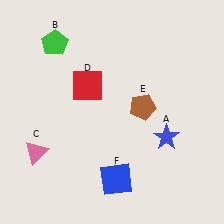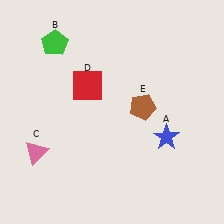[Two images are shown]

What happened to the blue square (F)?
The blue square (F) was removed in Image 2. It was in the bottom-right area of Image 1.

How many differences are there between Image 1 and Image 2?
There is 1 difference between the two images.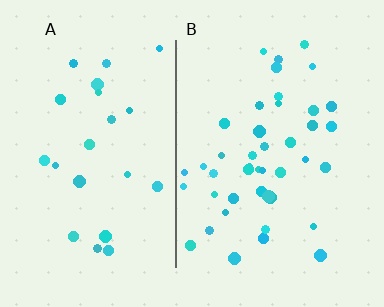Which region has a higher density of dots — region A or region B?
B (the right).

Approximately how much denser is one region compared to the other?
Approximately 1.9× — region B over region A.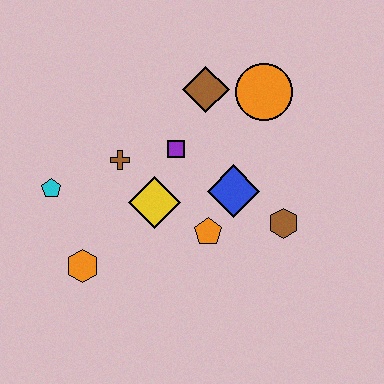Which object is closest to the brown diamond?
The orange circle is closest to the brown diamond.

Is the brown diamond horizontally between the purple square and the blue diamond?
Yes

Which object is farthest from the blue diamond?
The cyan pentagon is farthest from the blue diamond.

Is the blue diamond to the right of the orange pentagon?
Yes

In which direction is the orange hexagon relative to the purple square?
The orange hexagon is below the purple square.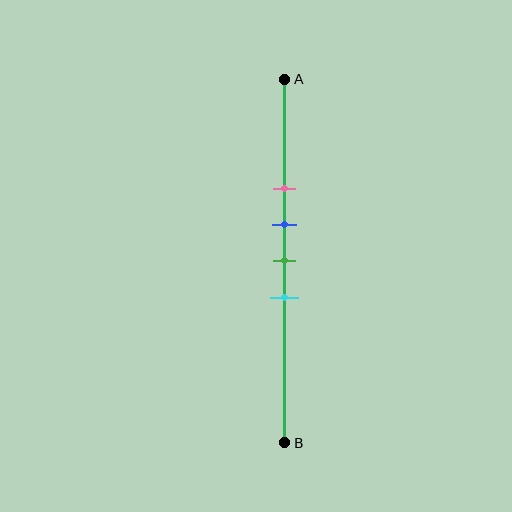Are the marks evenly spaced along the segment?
Yes, the marks are approximately evenly spaced.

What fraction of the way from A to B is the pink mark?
The pink mark is approximately 30% (0.3) of the way from A to B.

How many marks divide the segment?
There are 4 marks dividing the segment.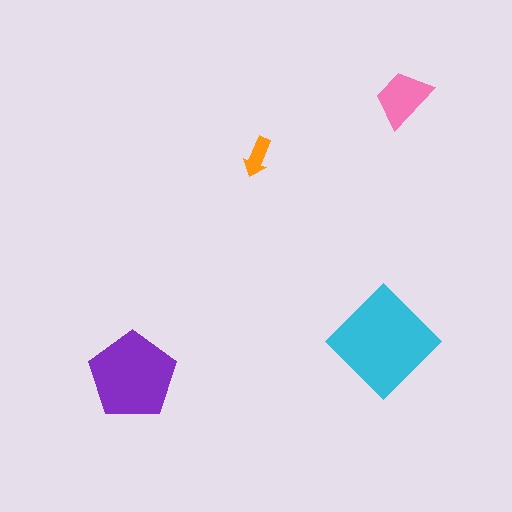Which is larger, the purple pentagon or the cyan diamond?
The cyan diamond.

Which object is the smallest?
The orange arrow.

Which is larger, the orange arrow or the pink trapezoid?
The pink trapezoid.